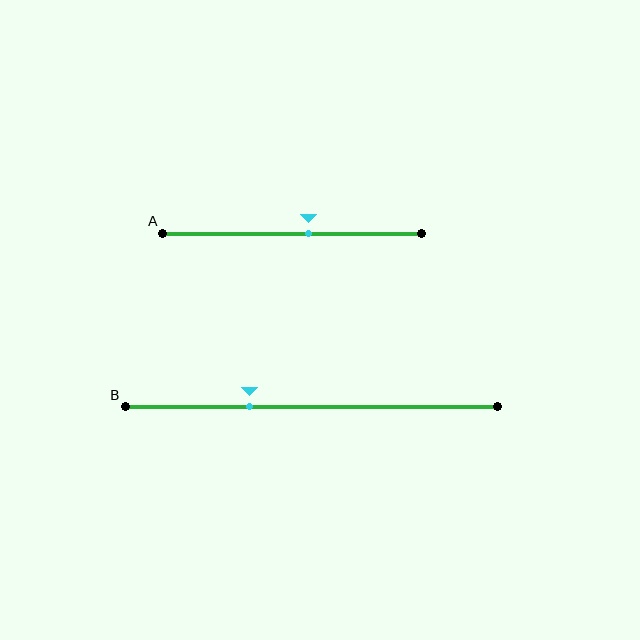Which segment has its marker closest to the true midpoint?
Segment A has its marker closest to the true midpoint.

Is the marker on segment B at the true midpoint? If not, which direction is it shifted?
No, the marker on segment B is shifted to the left by about 17% of the segment length.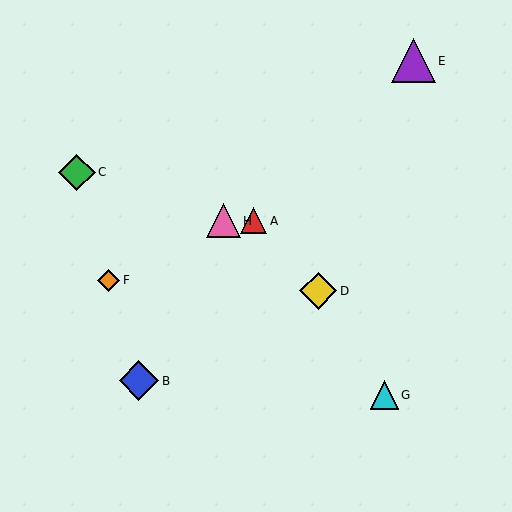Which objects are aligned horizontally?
Objects A, H are aligned horizontally.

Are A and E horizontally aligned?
No, A is at y≈221 and E is at y≈61.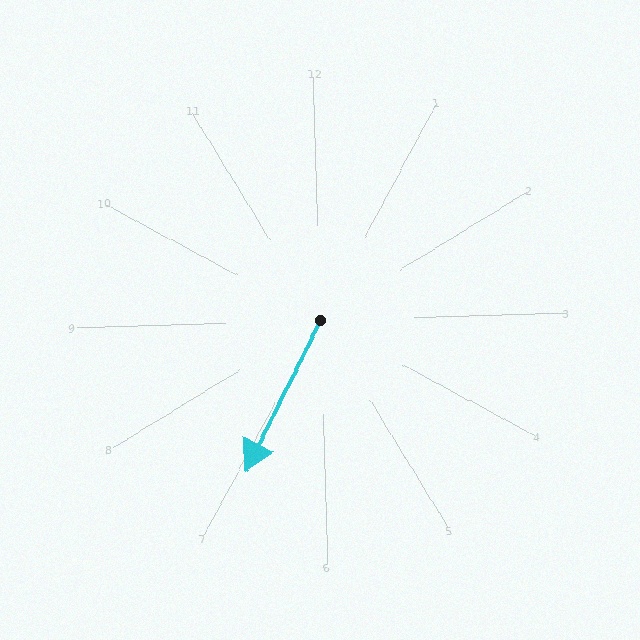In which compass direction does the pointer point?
Southwest.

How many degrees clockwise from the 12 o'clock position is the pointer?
Approximately 208 degrees.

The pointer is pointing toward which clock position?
Roughly 7 o'clock.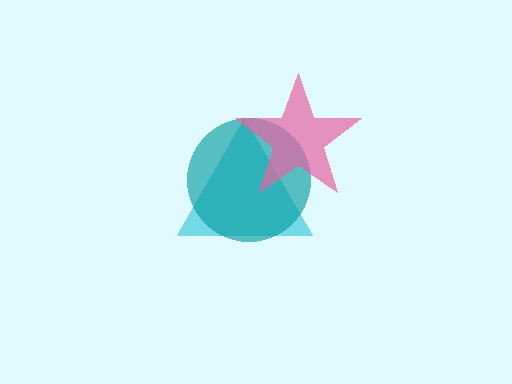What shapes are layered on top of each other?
The layered shapes are: a cyan triangle, a teal circle, a pink star.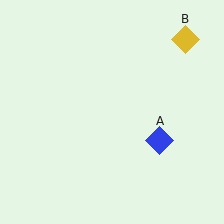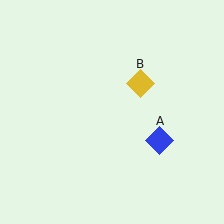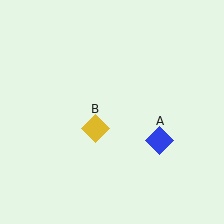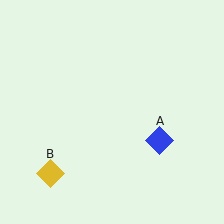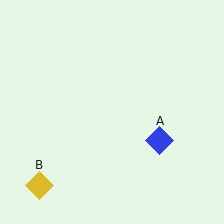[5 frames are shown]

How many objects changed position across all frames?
1 object changed position: yellow diamond (object B).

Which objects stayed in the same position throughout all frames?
Blue diamond (object A) remained stationary.